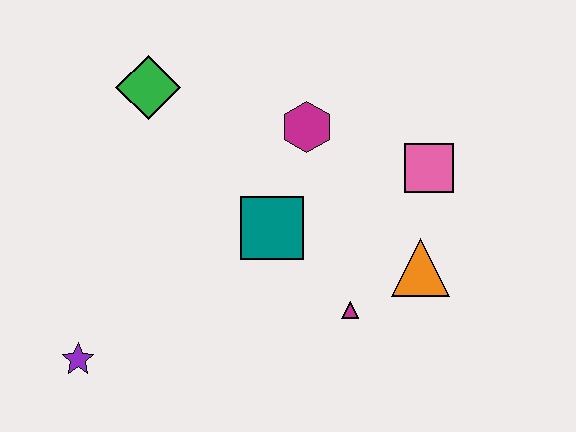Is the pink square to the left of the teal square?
No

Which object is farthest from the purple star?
The pink square is farthest from the purple star.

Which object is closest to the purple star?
The teal square is closest to the purple star.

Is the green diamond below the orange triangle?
No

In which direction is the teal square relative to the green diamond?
The teal square is below the green diamond.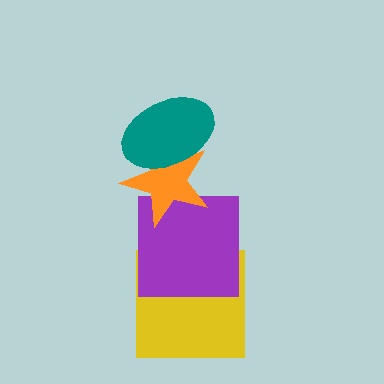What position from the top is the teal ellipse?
The teal ellipse is 1st from the top.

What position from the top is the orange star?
The orange star is 2nd from the top.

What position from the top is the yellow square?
The yellow square is 4th from the top.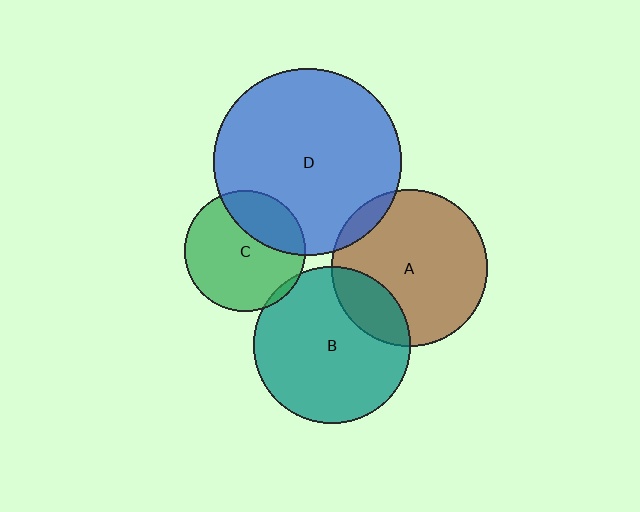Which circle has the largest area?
Circle D (blue).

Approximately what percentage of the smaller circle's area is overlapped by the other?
Approximately 20%.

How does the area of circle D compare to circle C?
Approximately 2.4 times.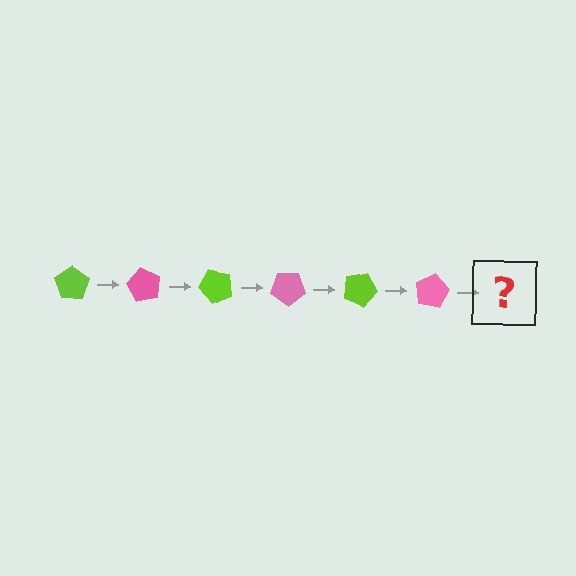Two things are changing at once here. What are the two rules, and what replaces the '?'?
The two rules are that it rotates 60 degrees each step and the color cycles through lime and pink. The '?' should be a lime pentagon, rotated 360 degrees from the start.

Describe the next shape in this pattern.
It should be a lime pentagon, rotated 360 degrees from the start.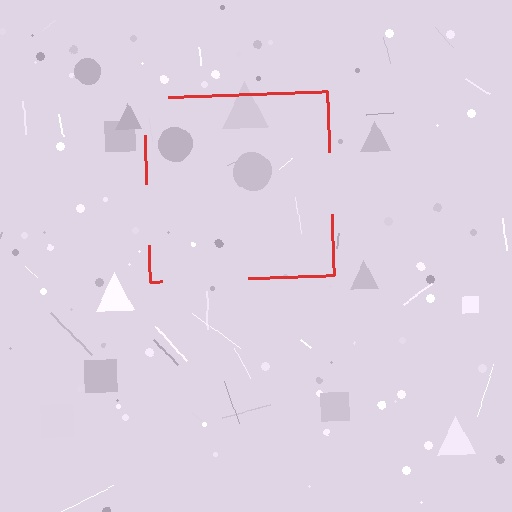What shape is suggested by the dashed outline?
The dashed outline suggests a square.